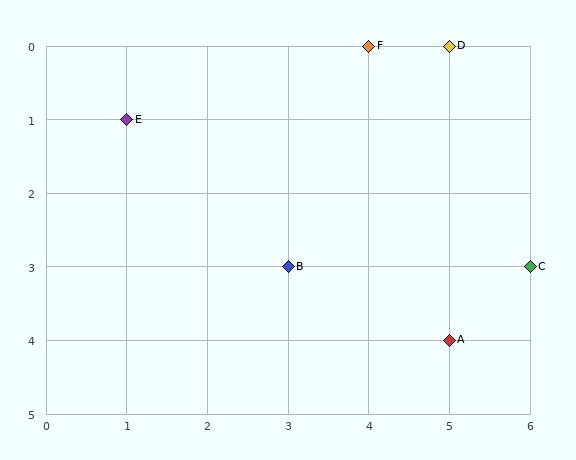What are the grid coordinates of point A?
Point A is at grid coordinates (5, 4).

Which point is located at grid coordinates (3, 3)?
Point B is at (3, 3).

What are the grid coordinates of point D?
Point D is at grid coordinates (5, 0).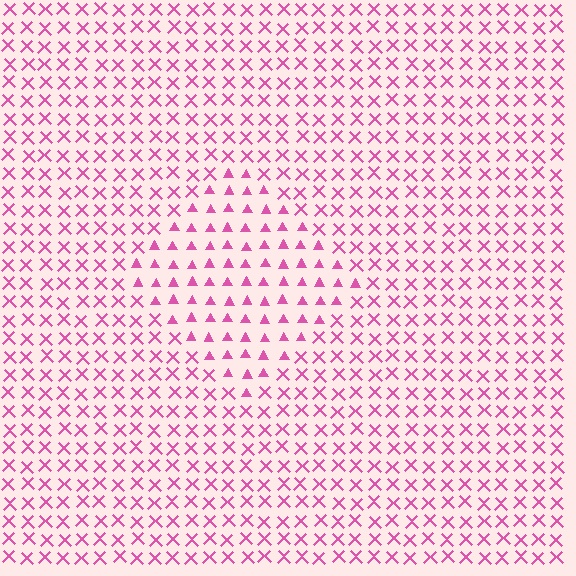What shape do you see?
I see a diamond.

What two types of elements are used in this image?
The image uses triangles inside the diamond region and X marks outside it.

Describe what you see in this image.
The image is filled with small pink elements arranged in a uniform grid. A diamond-shaped region contains triangles, while the surrounding area contains X marks. The boundary is defined purely by the change in element shape.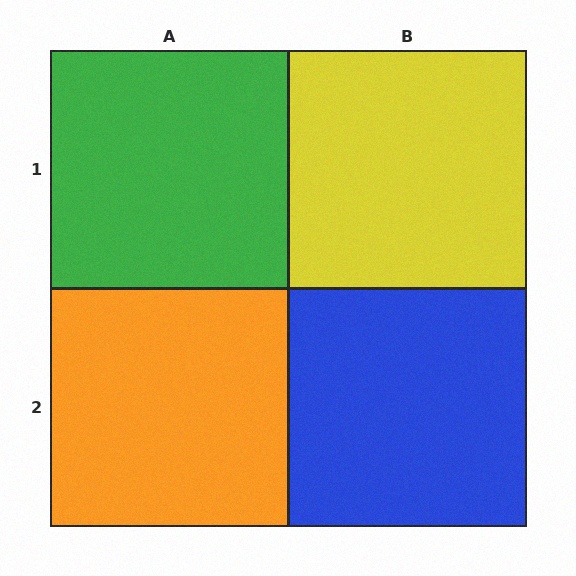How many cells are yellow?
1 cell is yellow.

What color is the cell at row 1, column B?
Yellow.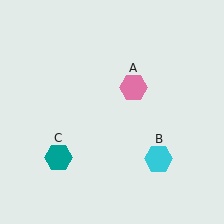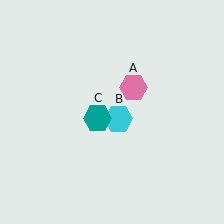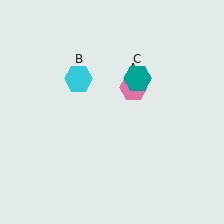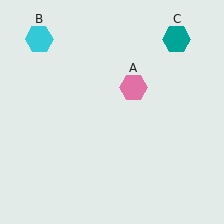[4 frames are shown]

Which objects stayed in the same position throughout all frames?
Pink hexagon (object A) remained stationary.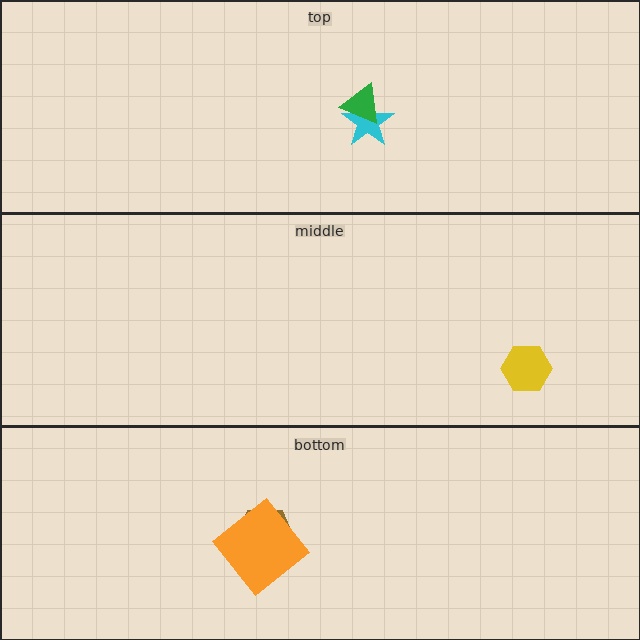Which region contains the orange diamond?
The bottom region.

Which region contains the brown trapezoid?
The bottom region.